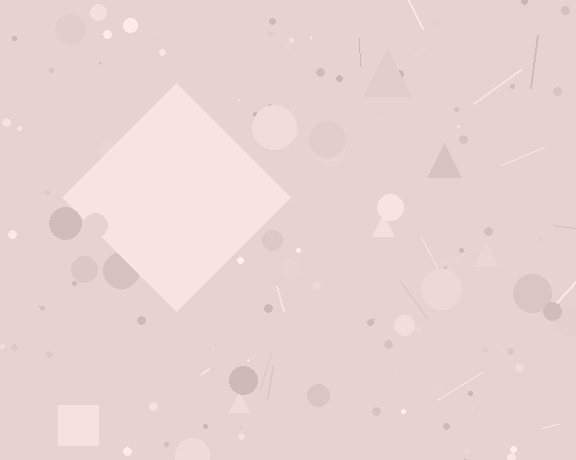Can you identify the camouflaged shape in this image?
The camouflaged shape is a diamond.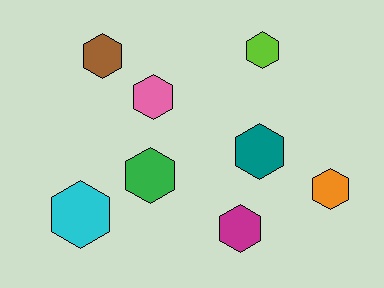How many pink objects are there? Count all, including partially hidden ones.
There is 1 pink object.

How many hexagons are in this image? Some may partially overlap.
There are 8 hexagons.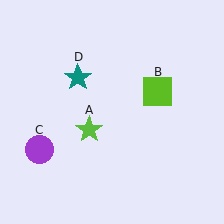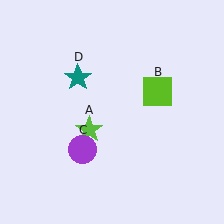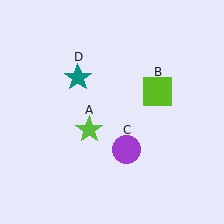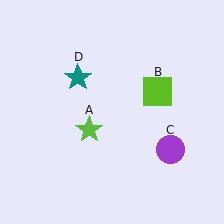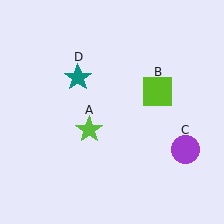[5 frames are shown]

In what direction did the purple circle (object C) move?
The purple circle (object C) moved right.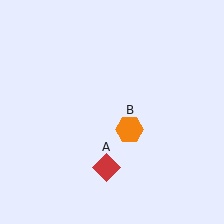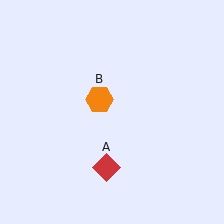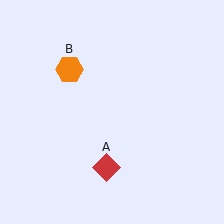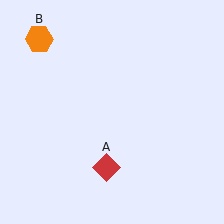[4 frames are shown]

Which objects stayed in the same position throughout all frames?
Red diamond (object A) remained stationary.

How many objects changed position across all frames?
1 object changed position: orange hexagon (object B).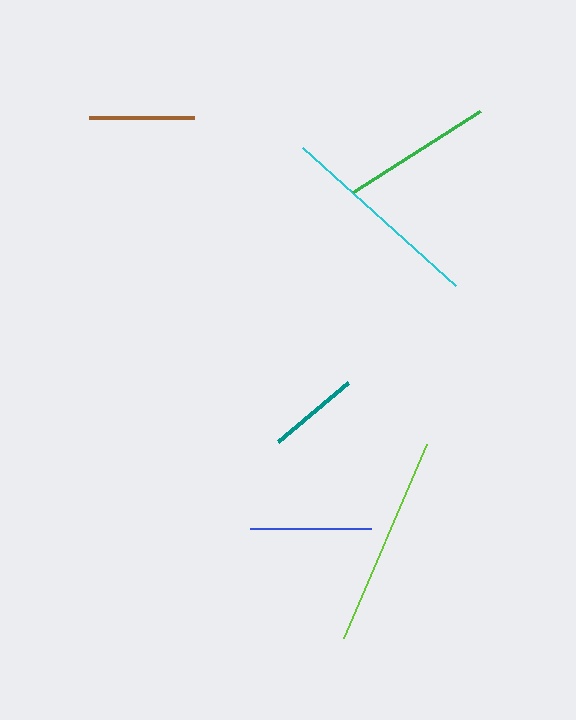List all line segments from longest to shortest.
From longest to shortest: lime, cyan, green, blue, brown, teal.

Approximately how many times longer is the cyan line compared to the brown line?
The cyan line is approximately 2.0 times the length of the brown line.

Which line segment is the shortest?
The teal line is the shortest at approximately 92 pixels.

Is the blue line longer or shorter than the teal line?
The blue line is longer than the teal line.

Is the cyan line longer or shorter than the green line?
The cyan line is longer than the green line.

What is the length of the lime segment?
The lime segment is approximately 211 pixels long.